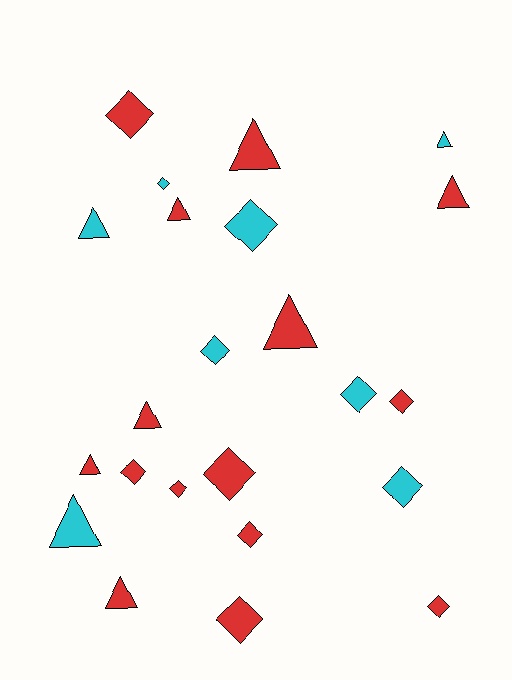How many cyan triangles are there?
There are 3 cyan triangles.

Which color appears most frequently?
Red, with 15 objects.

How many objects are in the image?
There are 23 objects.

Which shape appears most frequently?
Diamond, with 13 objects.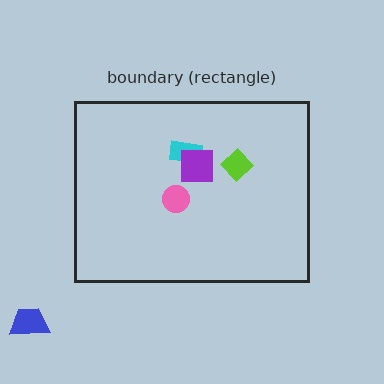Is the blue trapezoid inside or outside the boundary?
Outside.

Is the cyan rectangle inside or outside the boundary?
Inside.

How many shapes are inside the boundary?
4 inside, 1 outside.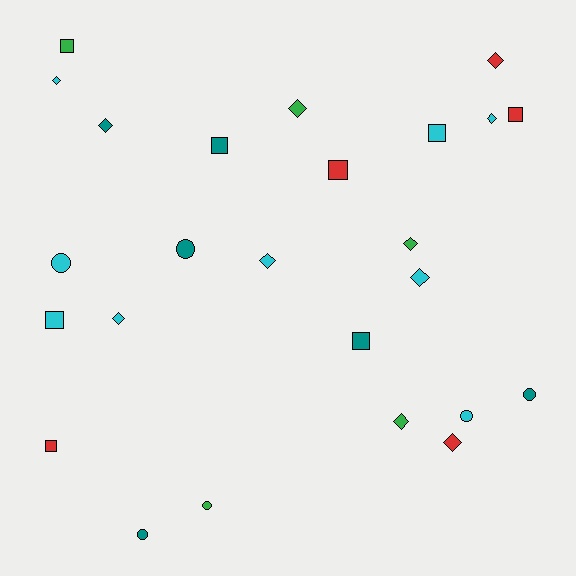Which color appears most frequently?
Cyan, with 9 objects.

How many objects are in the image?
There are 25 objects.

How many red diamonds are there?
There are 2 red diamonds.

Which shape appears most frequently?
Diamond, with 11 objects.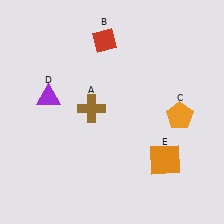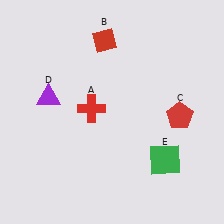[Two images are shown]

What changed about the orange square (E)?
In Image 1, E is orange. In Image 2, it changed to green.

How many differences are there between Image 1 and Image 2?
There are 3 differences between the two images.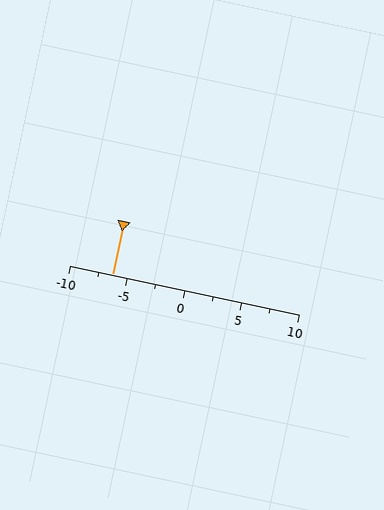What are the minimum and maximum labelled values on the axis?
The axis runs from -10 to 10.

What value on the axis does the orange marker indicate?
The marker indicates approximately -6.2.